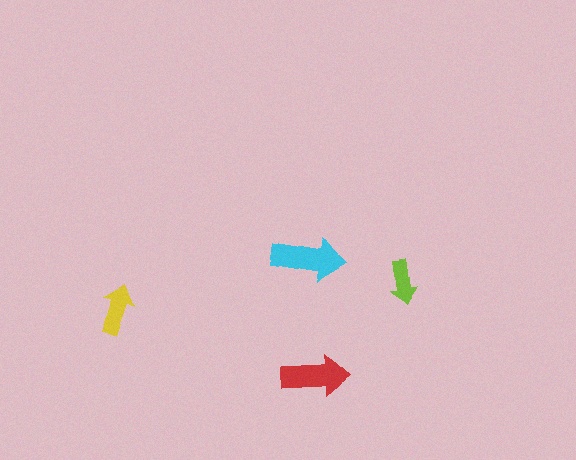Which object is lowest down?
The red arrow is bottommost.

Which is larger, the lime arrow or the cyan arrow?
The cyan one.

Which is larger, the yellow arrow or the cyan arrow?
The cyan one.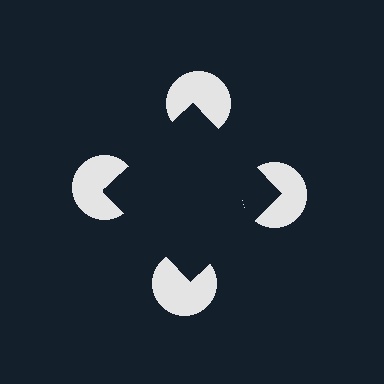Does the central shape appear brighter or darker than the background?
It typically appears slightly darker than the background, even though no actual brightness change is drawn.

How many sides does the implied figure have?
4 sides.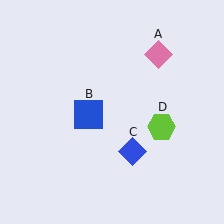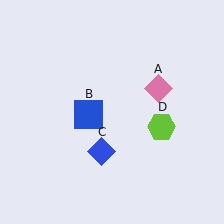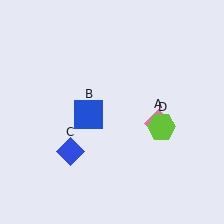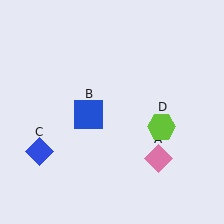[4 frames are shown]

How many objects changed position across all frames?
2 objects changed position: pink diamond (object A), blue diamond (object C).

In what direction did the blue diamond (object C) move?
The blue diamond (object C) moved left.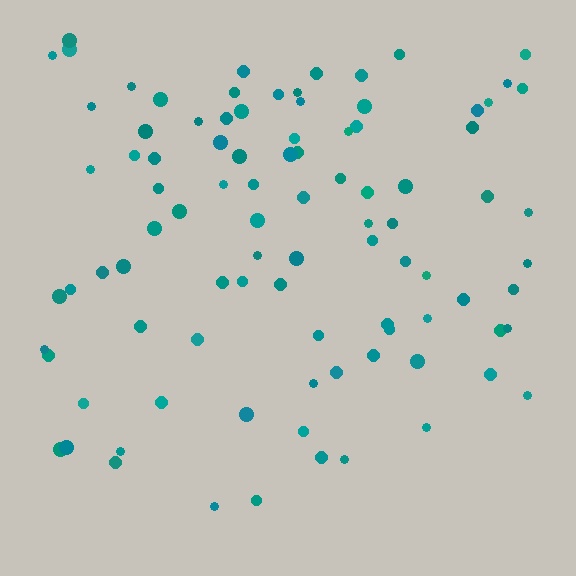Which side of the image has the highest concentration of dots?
The top.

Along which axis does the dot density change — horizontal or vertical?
Vertical.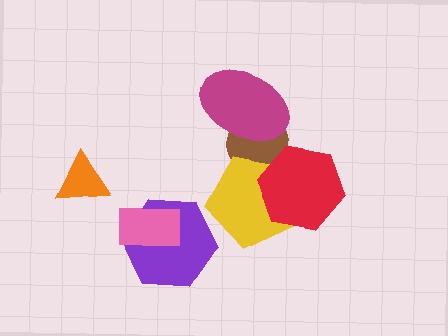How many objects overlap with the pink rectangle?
1 object overlaps with the pink rectangle.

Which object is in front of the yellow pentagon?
The red hexagon is in front of the yellow pentagon.